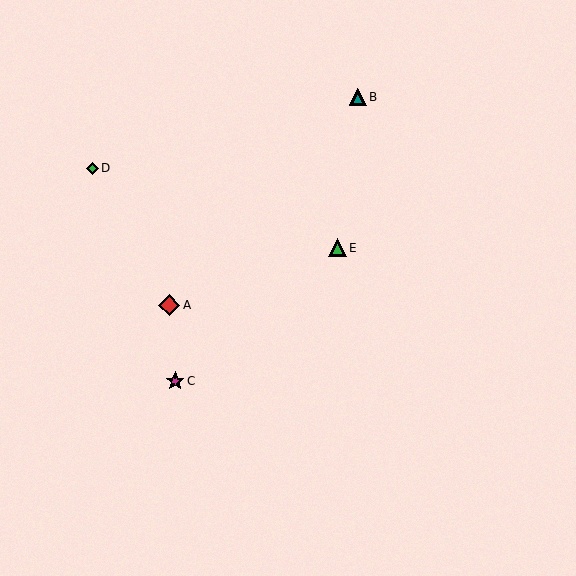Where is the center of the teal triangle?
The center of the teal triangle is at (358, 97).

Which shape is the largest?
The red diamond (labeled A) is the largest.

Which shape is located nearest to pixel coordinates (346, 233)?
The green triangle (labeled E) at (337, 248) is nearest to that location.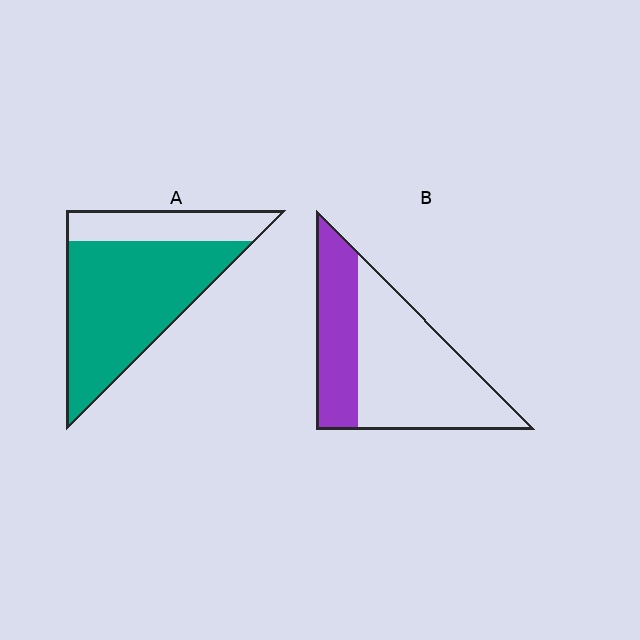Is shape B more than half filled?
No.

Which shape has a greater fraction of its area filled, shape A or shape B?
Shape A.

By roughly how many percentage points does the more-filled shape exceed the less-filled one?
By roughly 40 percentage points (A over B).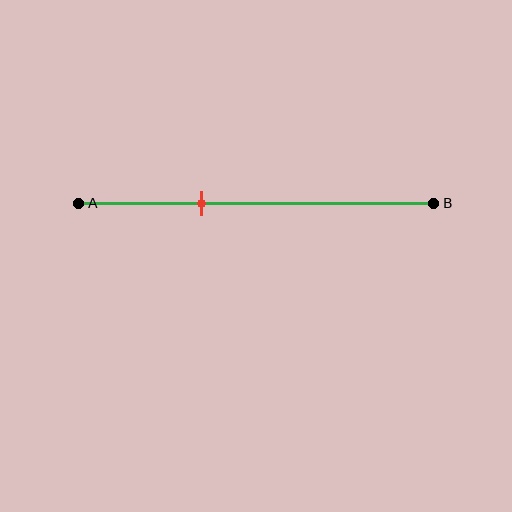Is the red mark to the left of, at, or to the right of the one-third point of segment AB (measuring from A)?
The red mark is approximately at the one-third point of segment AB.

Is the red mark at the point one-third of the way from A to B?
Yes, the mark is approximately at the one-third point.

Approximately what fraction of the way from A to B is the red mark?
The red mark is approximately 35% of the way from A to B.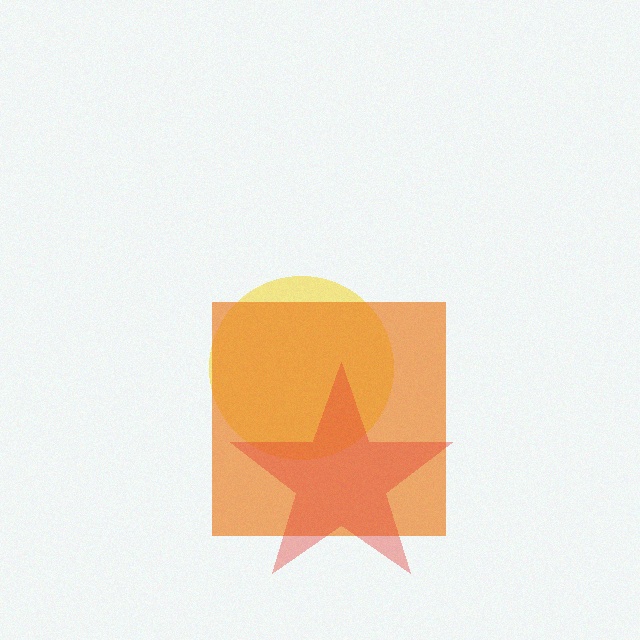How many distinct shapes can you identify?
There are 3 distinct shapes: a yellow circle, an orange square, a red star.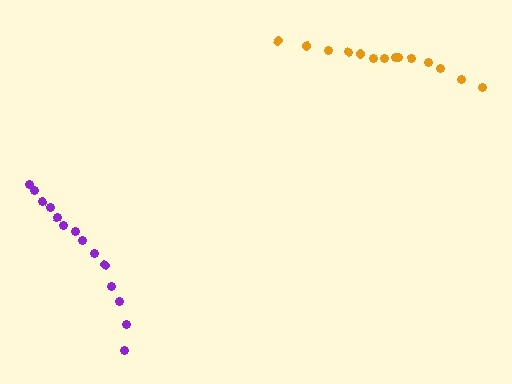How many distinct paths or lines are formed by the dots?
There are 2 distinct paths.